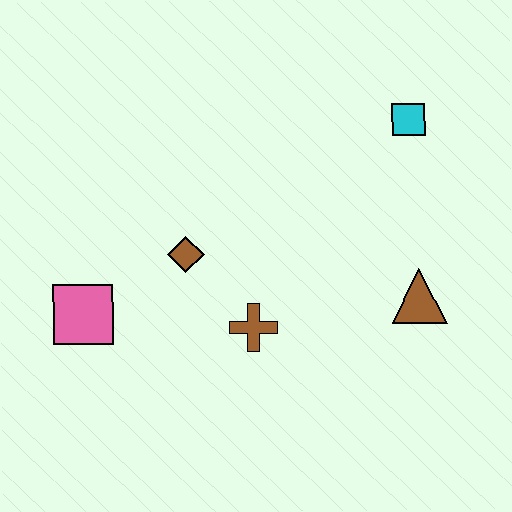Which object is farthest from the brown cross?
The cyan square is farthest from the brown cross.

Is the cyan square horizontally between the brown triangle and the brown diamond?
Yes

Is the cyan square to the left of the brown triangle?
Yes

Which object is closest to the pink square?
The brown diamond is closest to the pink square.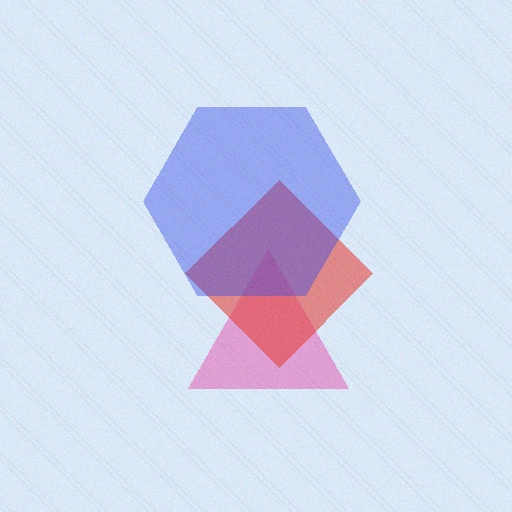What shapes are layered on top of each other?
The layered shapes are: a pink triangle, a red diamond, a blue hexagon.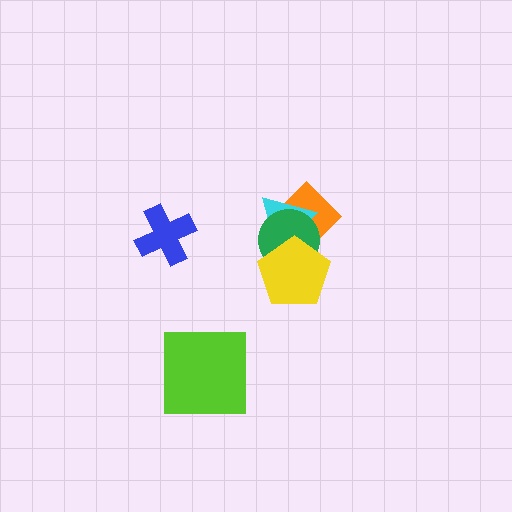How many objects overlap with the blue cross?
0 objects overlap with the blue cross.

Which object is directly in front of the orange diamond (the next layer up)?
The cyan triangle is directly in front of the orange diamond.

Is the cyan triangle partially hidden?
Yes, it is partially covered by another shape.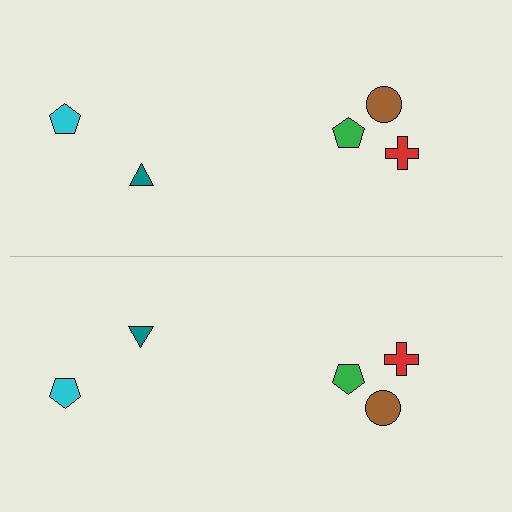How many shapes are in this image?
There are 10 shapes in this image.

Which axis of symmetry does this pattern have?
The pattern has a horizontal axis of symmetry running through the center of the image.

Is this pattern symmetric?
Yes, this pattern has bilateral (reflection) symmetry.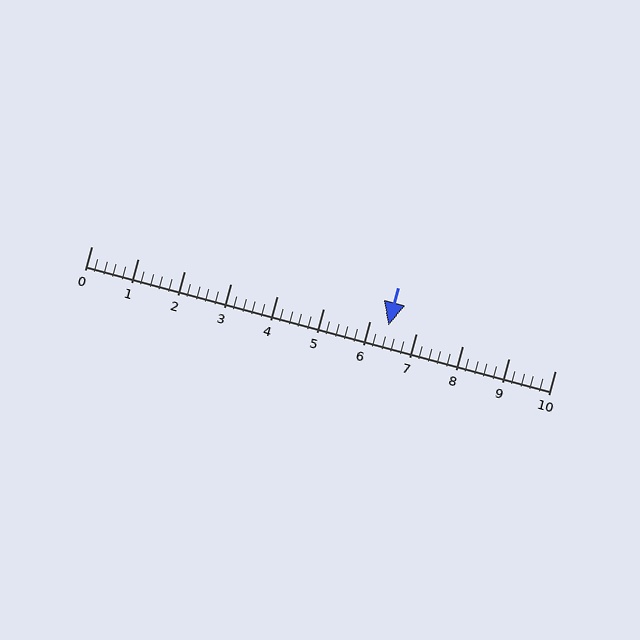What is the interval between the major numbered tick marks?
The major tick marks are spaced 1 units apart.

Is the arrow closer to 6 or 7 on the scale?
The arrow is closer to 6.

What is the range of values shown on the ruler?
The ruler shows values from 0 to 10.